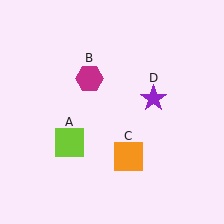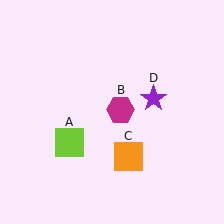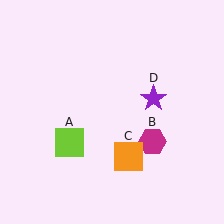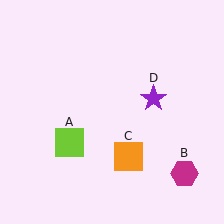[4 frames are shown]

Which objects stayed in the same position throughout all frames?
Lime square (object A) and orange square (object C) and purple star (object D) remained stationary.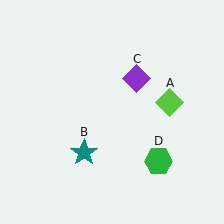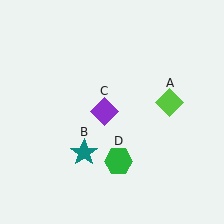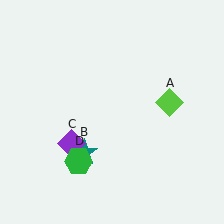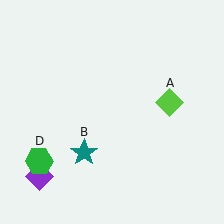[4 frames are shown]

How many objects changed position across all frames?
2 objects changed position: purple diamond (object C), green hexagon (object D).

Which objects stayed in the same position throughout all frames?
Lime diamond (object A) and teal star (object B) remained stationary.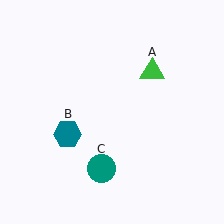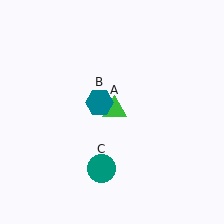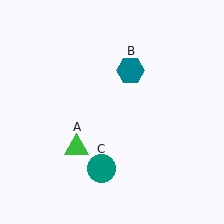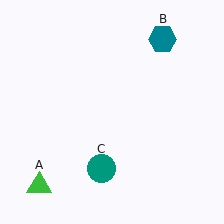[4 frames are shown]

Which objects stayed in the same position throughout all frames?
Teal circle (object C) remained stationary.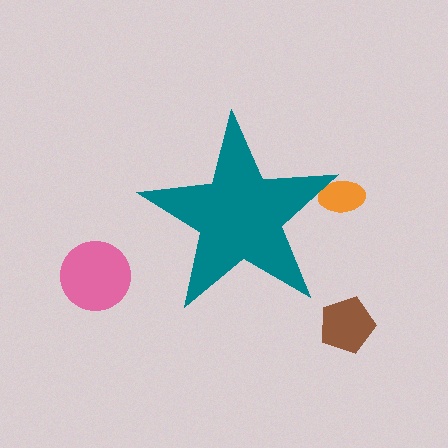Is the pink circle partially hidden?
No, the pink circle is fully visible.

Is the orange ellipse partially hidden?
Yes, the orange ellipse is partially hidden behind the teal star.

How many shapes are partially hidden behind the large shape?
1 shape is partially hidden.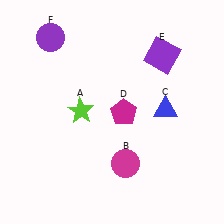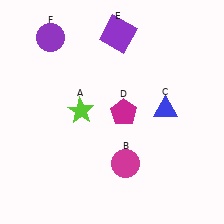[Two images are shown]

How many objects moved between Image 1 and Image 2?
1 object moved between the two images.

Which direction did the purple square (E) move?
The purple square (E) moved left.